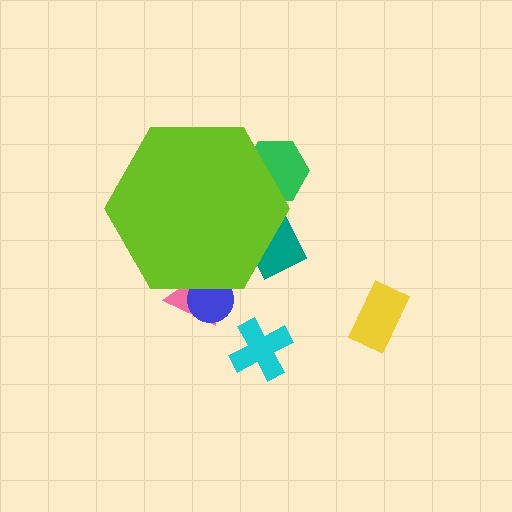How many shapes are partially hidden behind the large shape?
4 shapes are partially hidden.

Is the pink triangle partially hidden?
Yes, the pink triangle is partially hidden behind the lime hexagon.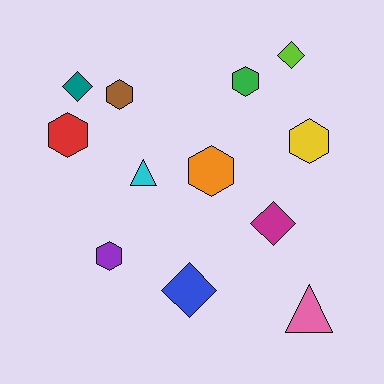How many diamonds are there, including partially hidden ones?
There are 4 diamonds.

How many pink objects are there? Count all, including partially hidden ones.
There is 1 pink object.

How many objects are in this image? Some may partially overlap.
There are 12 objects.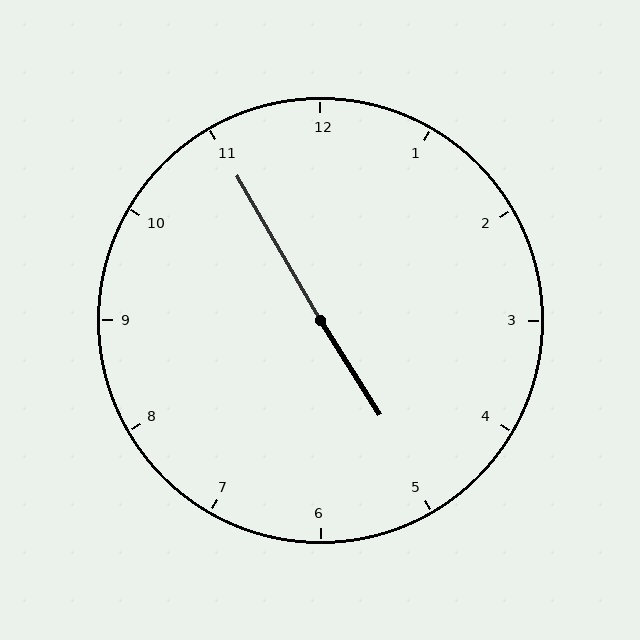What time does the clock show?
4:55.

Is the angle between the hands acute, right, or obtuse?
It is obtuse.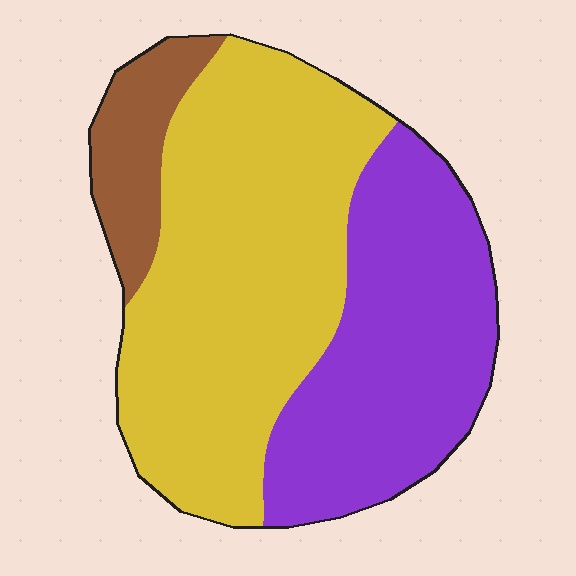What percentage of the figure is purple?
Purple covers around 35% of the figure.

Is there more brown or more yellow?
Yellow.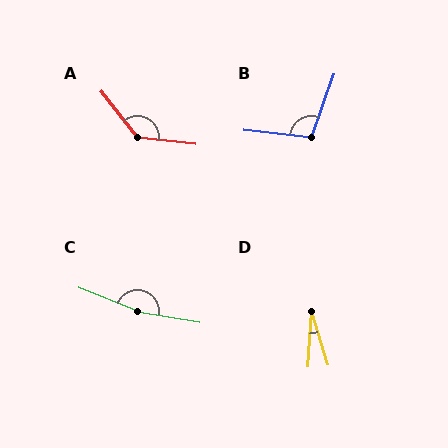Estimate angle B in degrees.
Approximately 104 degrees.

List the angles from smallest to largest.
D (20°), B (104°), A (135°), C (167°).